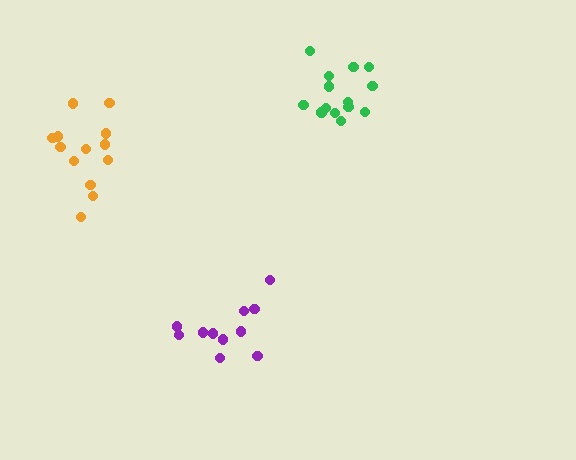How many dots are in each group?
Group 1: 11 dots, Group 2: 14 dots, Group 3: 13 dots (38 total).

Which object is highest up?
The green cluster is topmost.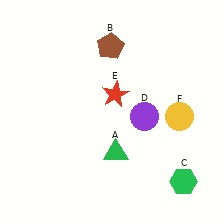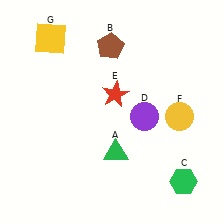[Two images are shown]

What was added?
A yellow square (G) was added in Image 2.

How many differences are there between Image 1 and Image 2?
There is 1 difference between the two images.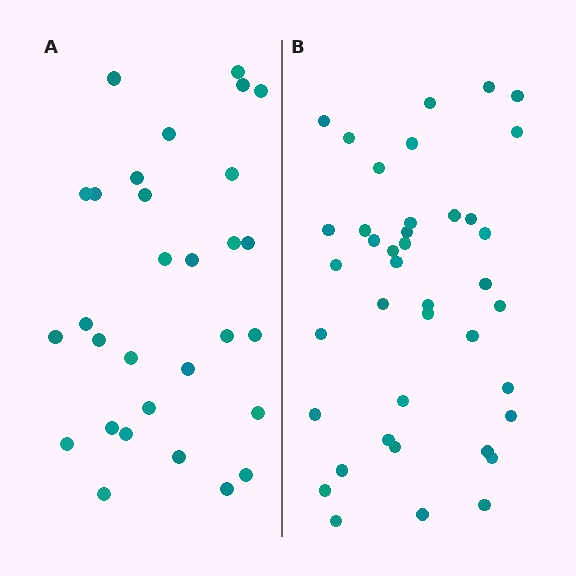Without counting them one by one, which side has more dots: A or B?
Region B (the right region) has more dots.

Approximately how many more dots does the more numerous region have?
Region B has roughly 10 or so more dots than region A.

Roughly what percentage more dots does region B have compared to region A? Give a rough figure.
About 35% more.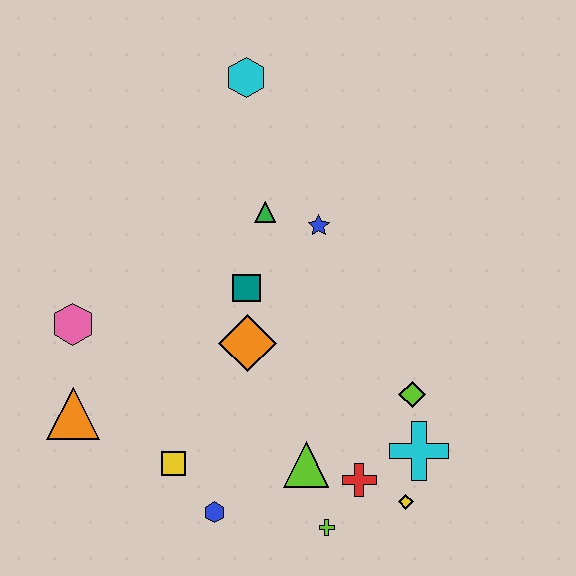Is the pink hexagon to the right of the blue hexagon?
No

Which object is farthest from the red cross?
The cyan hexagon is farthest from the red cross.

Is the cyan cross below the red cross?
No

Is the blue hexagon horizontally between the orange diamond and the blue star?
No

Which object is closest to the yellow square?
The blue hexagon is closest to the yellow square.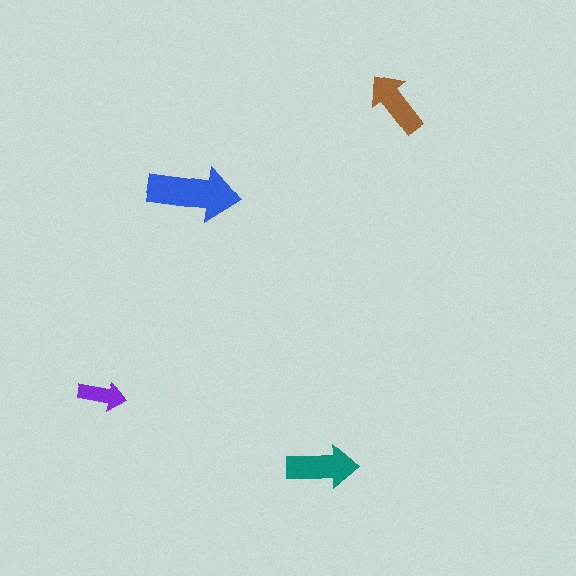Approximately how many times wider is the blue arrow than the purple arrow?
About 2 times wider.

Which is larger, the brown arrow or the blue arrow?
The blue one.